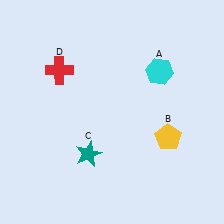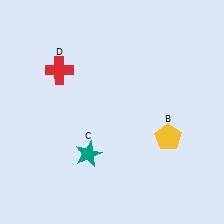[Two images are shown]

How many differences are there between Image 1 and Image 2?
There is 1 difference between the two images.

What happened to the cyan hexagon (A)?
The cyan hexagon (A) was removed in Image 2. It was in the top-right area of Image 1.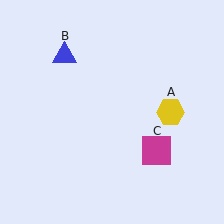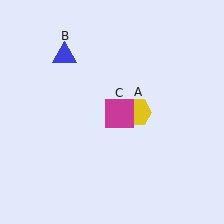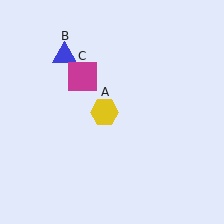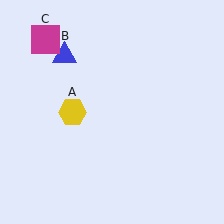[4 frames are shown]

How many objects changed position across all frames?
2 objects changed position: yellow hexagon (object A), magenta square (object C).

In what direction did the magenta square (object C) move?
The magenta square (object C) moved up and to the left.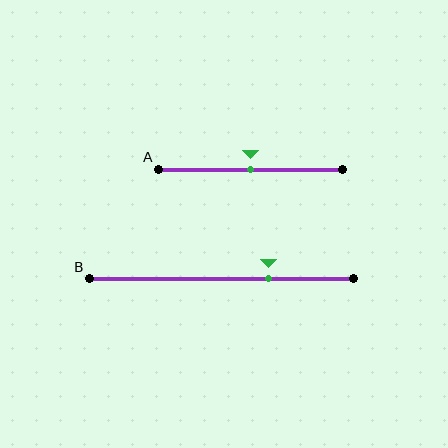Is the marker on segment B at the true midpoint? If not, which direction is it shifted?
No, the marker on segment B is shifted to the right by about 18% of the segment length.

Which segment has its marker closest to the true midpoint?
Segment A has its marker closest to the true midpoint.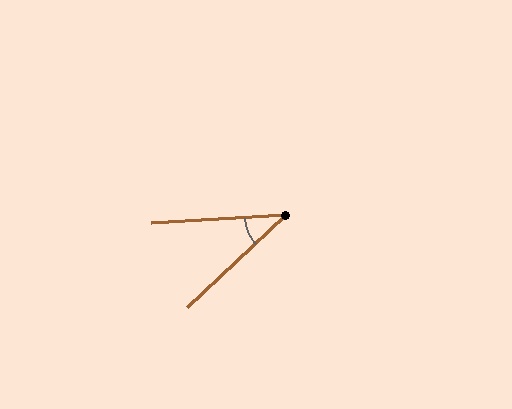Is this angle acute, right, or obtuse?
It is acute.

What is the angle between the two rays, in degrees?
Approximately 40 degrees.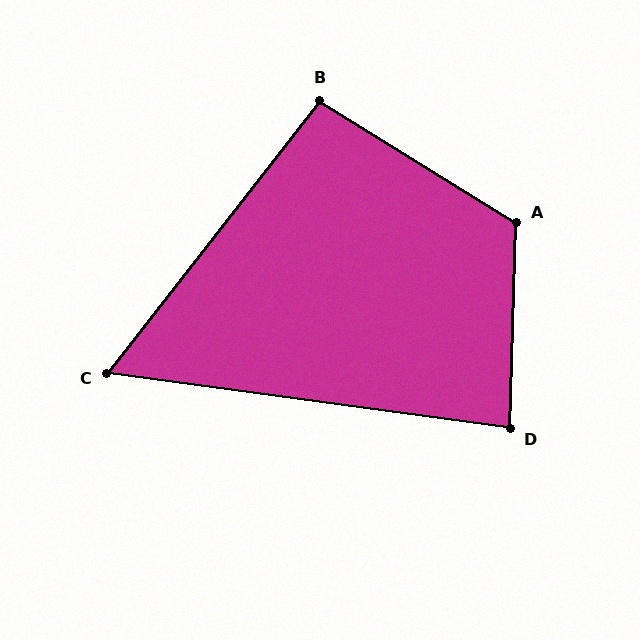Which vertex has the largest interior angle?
A, at approximately 120 degrees.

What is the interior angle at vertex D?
Approximately 84 degrees (acute).